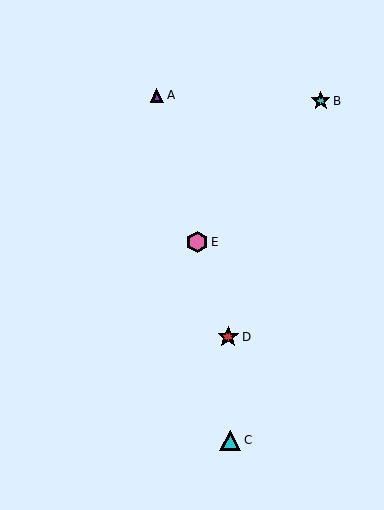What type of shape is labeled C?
Shape C is a cyan triangle.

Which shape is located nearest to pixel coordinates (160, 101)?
The purple triangle (labeled A) at (157, 95) is nearest to that location.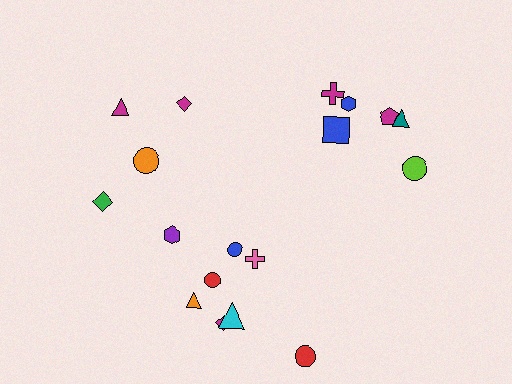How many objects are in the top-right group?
There are 6 objects.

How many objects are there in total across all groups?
There are 18 objects.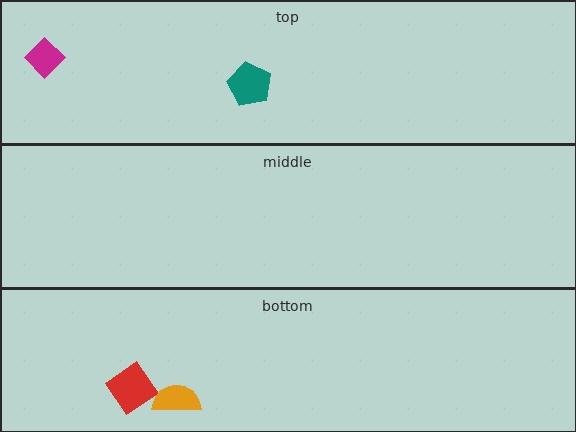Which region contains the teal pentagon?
The top region.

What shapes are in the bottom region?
The red diamond, the orange semicircle.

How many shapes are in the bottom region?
2.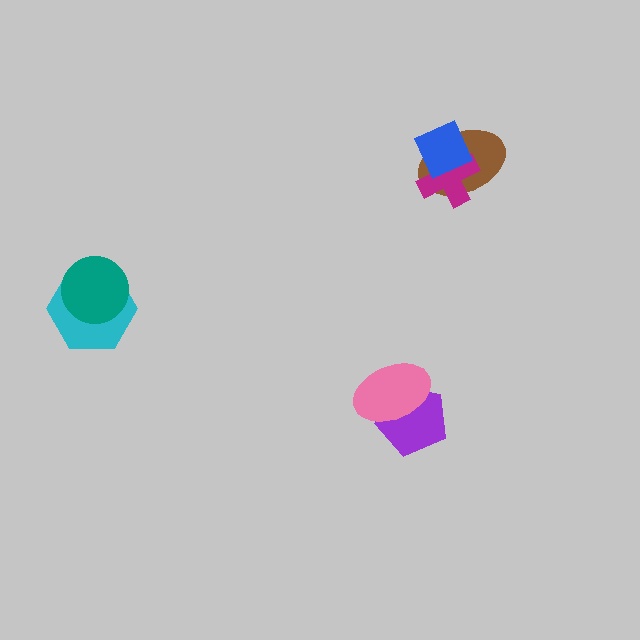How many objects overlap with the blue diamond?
2 objects overlap with the blue diamond.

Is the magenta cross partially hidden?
Yes, it is partially covered by another shape.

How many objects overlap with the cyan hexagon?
1 object overlaps with the cyan hexagon.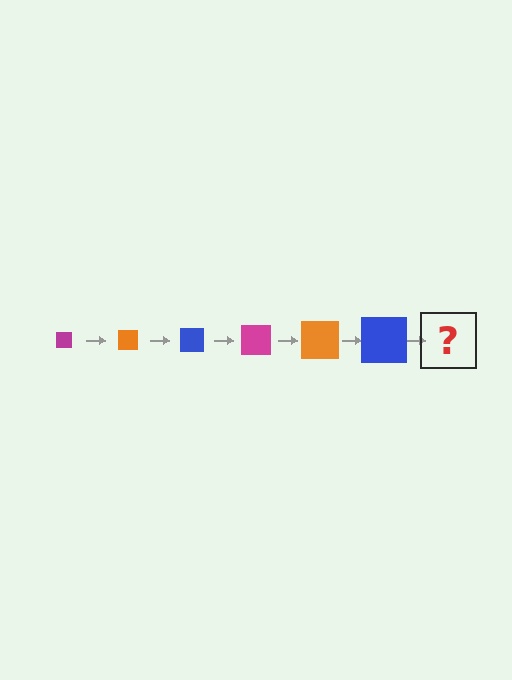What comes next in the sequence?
The next element should be a magenta square, larger than the previous one.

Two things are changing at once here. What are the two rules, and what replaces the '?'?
The two rules are that the square grows larger each step and the color cycles through magenta, orange, and blue. The '?' should be a magenta square, larger than the previous one.